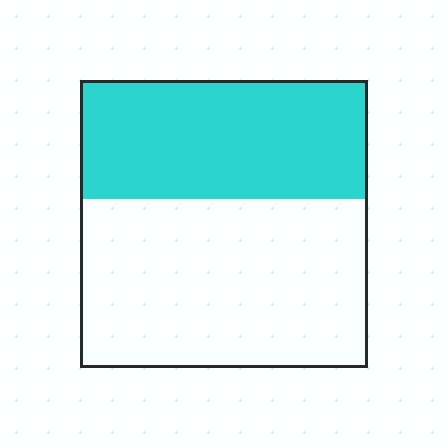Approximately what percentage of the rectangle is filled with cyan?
Approximately 40%.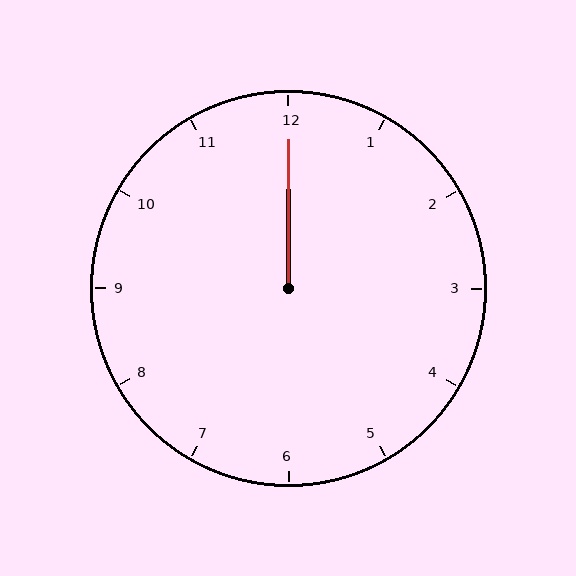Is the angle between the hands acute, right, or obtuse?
It is acute.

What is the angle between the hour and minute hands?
Approximately 0 degrees.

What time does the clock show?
12:00.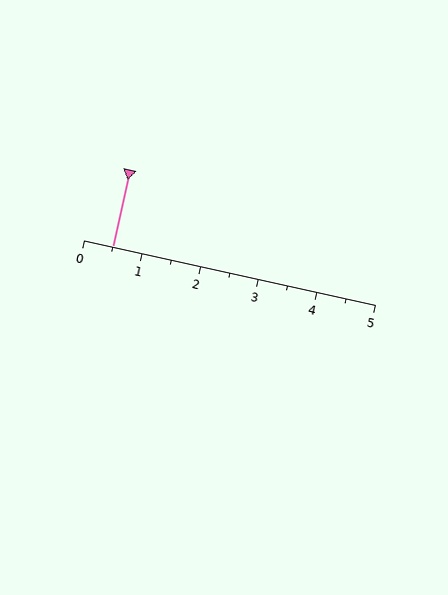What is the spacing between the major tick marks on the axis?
The major ticks are spaced 1 apart.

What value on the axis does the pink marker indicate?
The marker indicates approximately 0.5.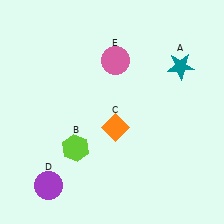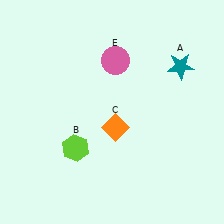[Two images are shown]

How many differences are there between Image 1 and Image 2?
There is 1 difference between the two images.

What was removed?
The purple circle (D) was removed in Image 2.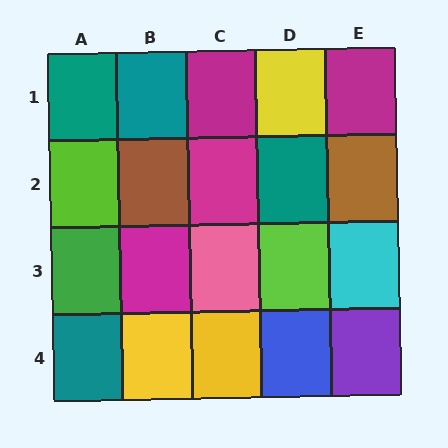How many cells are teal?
4 cells are teal.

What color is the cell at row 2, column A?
Lime.